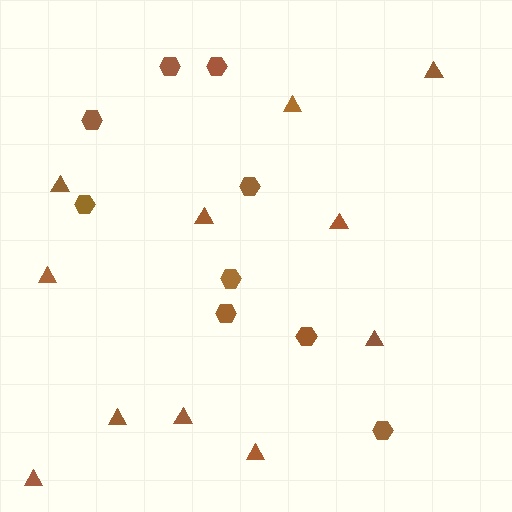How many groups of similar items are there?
There are 2 groups: one group of triangles (11) and one group of hexagons (9).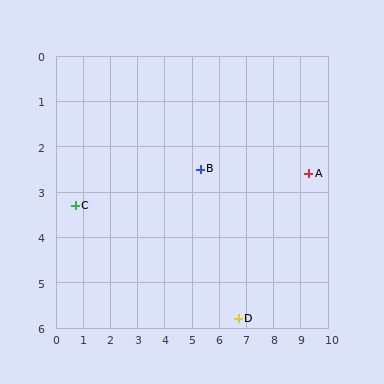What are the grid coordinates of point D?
Point D is at approximately (6.7, 5.8).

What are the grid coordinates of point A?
Point A is at approximately (9.3, 2.6).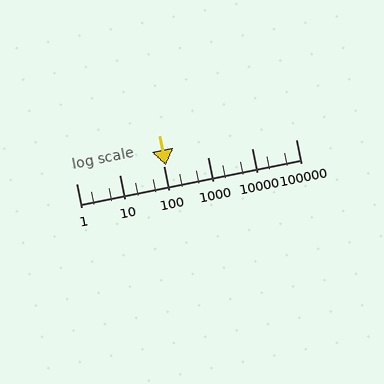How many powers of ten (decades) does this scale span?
The scale spans 5 decades, from 1 to 100000.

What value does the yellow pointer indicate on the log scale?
The pointer indicates approximately 110.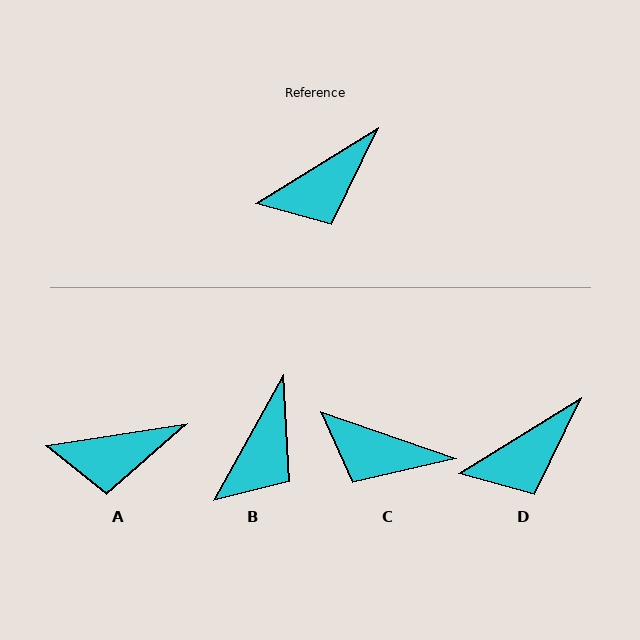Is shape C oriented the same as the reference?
No, it is off by about 51 degrees.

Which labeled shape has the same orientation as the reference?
D.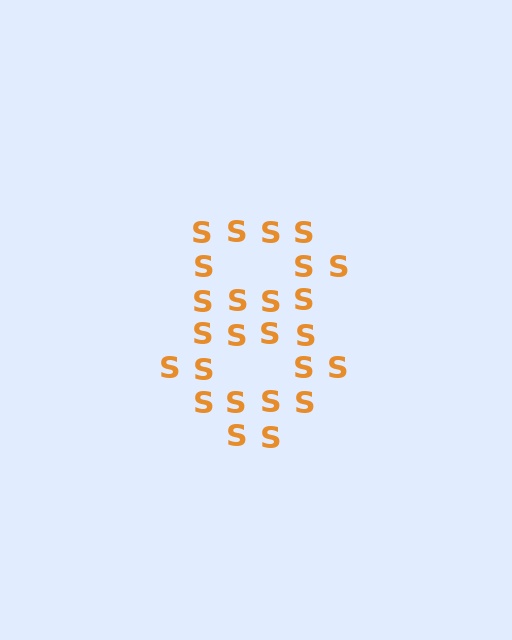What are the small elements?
The small elements are letter S's.